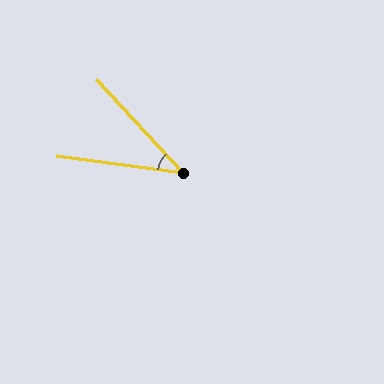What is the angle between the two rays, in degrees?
Approximately 40 degrees.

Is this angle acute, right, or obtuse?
It is acute.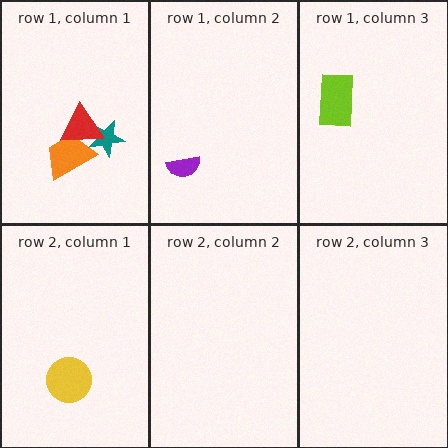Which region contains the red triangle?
The row 1, column 1 region.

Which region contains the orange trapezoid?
The row 1, column 1 region.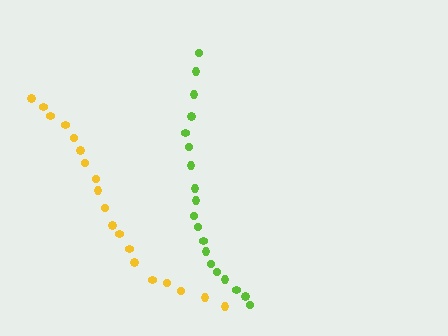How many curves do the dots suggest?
There are 2 distinct paths.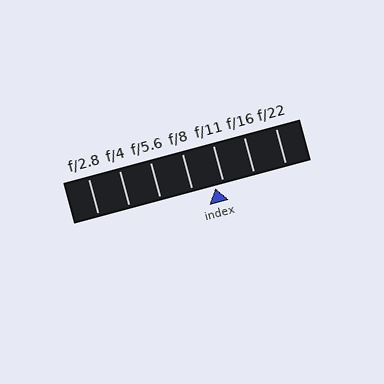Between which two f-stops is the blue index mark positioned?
The index mark is between f/8 and f/11.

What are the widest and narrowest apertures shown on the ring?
The widest aperture shown is f/2.8 and the narrowest is f/22.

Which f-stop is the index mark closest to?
The index mark is closest to f/11.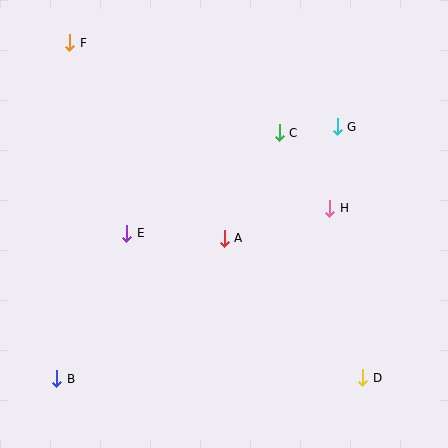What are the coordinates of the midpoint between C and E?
The midpoint between C and E is at (203, 183).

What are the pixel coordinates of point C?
Point C is at (279, 133).